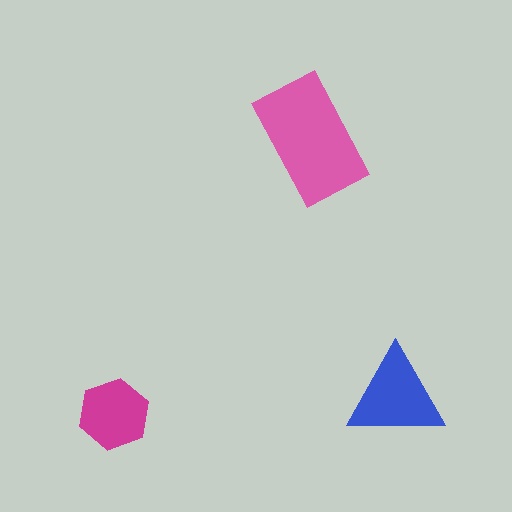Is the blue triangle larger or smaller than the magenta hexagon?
Larger.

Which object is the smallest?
The magenta hexagon.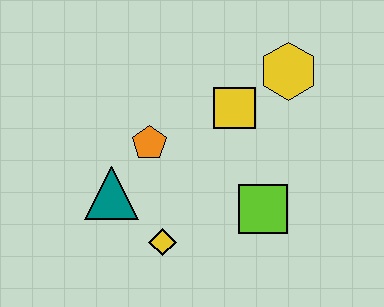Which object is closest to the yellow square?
The yellow hexagon is closest to the yellow square.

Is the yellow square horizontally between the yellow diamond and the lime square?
Yes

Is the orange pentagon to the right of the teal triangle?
Yes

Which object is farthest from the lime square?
The teal triangle is farthest from the lime square.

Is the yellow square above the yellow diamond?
Yes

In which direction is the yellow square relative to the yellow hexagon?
The yellow square is to the left of the yellow hexagon.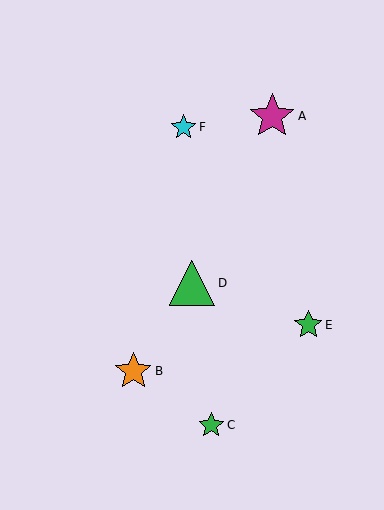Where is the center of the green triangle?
The center of the green triangle is at (192, 283).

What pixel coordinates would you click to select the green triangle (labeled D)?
Click at (192, 283) to select the green triangle D.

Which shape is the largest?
The green triangle (labeled D) is the largest.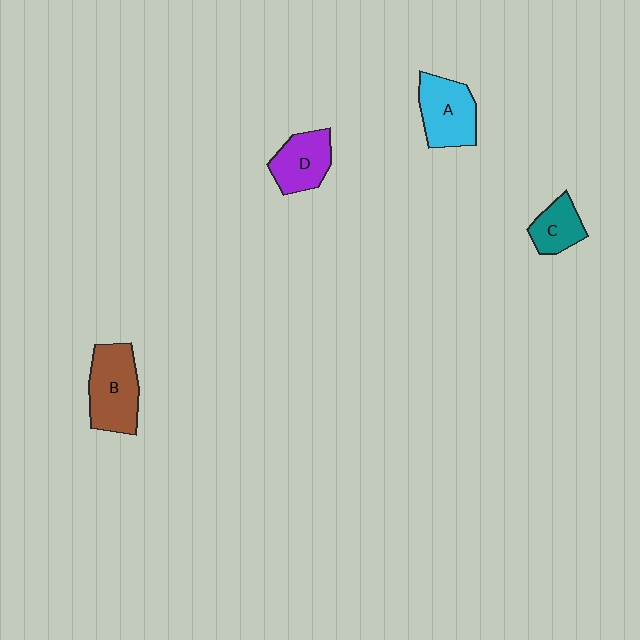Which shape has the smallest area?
Shape C (teal).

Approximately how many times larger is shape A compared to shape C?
Approximately 1.6 times.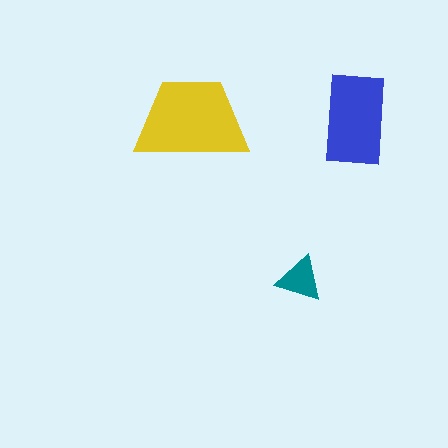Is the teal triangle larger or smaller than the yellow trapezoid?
Smaller.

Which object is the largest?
The yellow trapezoid.